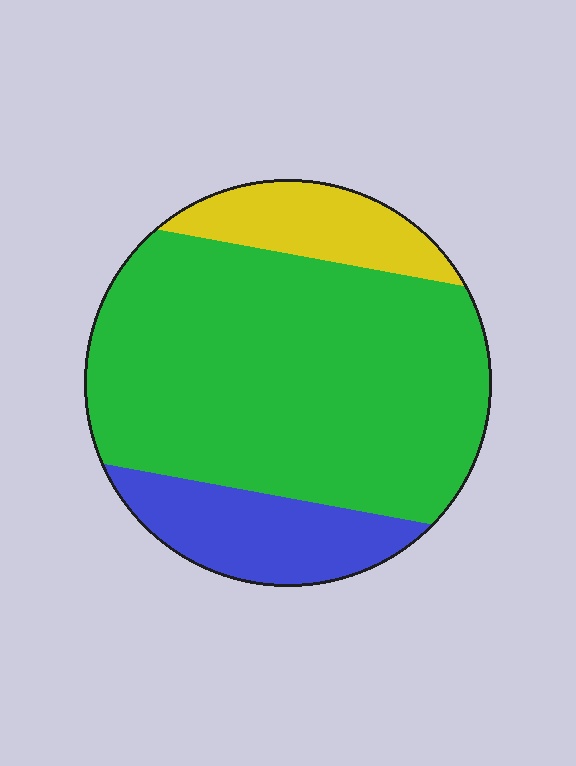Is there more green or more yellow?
Green.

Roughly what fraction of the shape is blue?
Blue takes up less than a quarter of the shape.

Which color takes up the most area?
Green, at roughly 70%.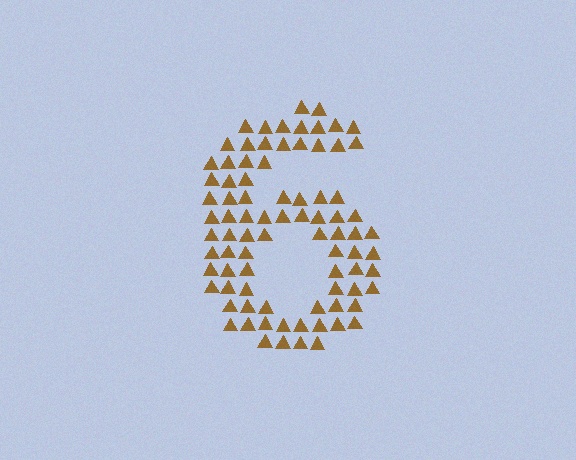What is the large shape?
The large shape is the digit 6.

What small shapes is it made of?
It is made of small triangles.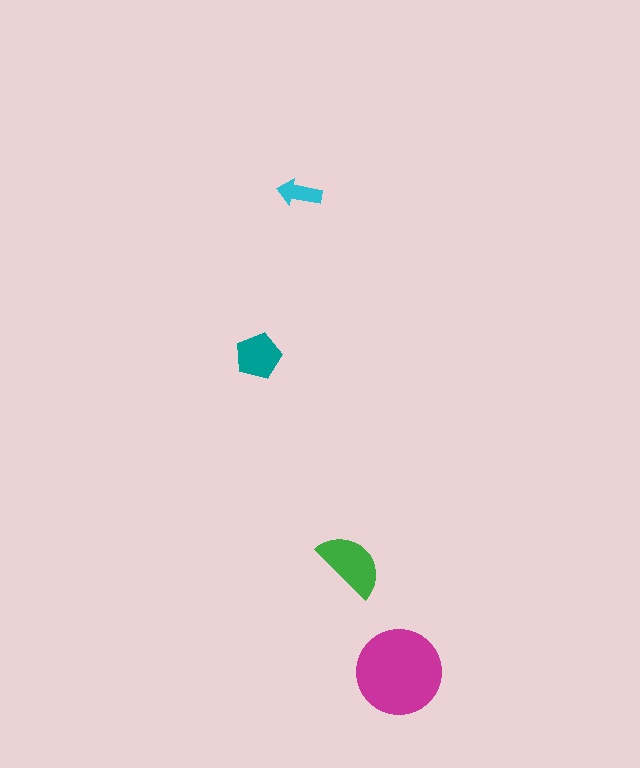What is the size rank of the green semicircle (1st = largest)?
2nd.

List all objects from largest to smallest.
The magenta circle, the green semicircle, the teal pentagon, the cyan arrow.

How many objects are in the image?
There are 4 objects in the image.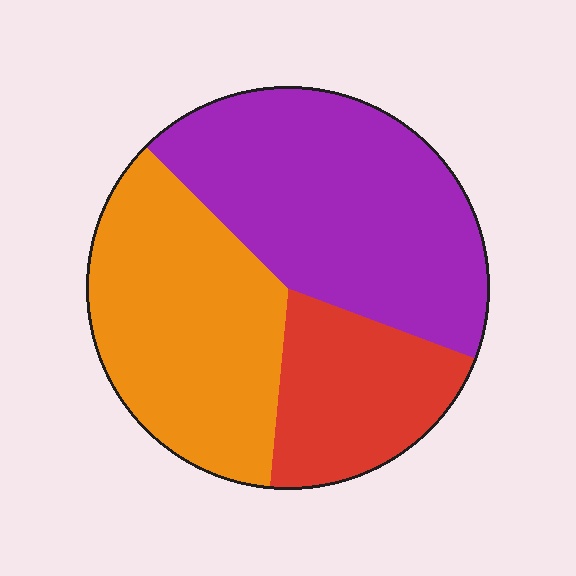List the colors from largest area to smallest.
From largest to smallest: purple, orange, red.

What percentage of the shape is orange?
Orange takes up about three eighths (3/8) of the shape.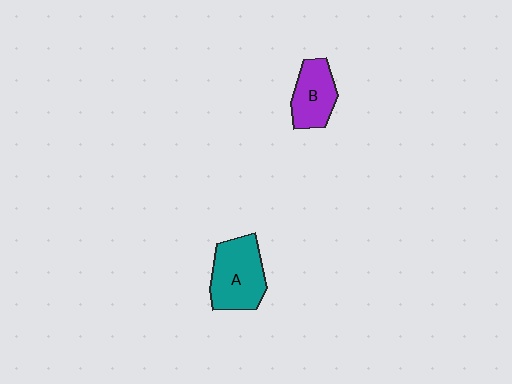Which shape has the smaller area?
Shape B (purple).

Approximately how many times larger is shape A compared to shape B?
Approximately 1.4 times.